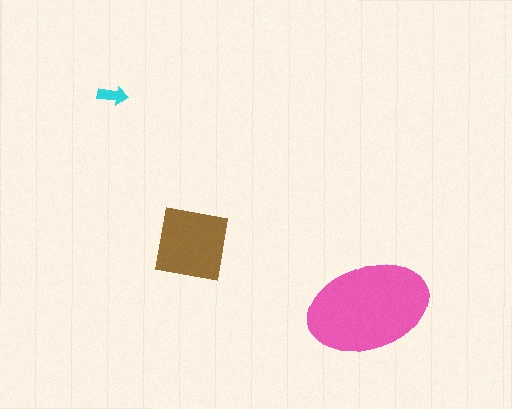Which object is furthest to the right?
The pink ellipse is rightmost.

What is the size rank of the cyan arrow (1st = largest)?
3rd.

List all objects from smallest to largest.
The cyan arrow, the brown square, the pink ellipse.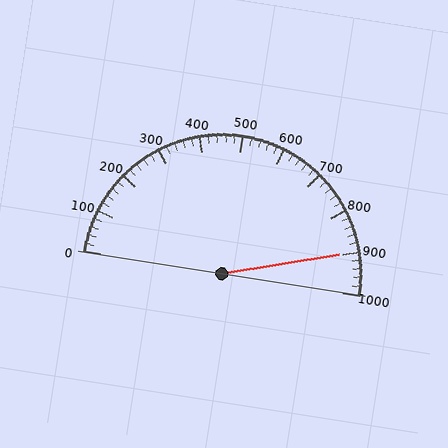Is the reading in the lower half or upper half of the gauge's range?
The reading is in the upper half of the range (0 to 1000).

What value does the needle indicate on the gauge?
The needle indicates approximately 900.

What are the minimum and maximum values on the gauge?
The gauge ranges from 0 to 1000.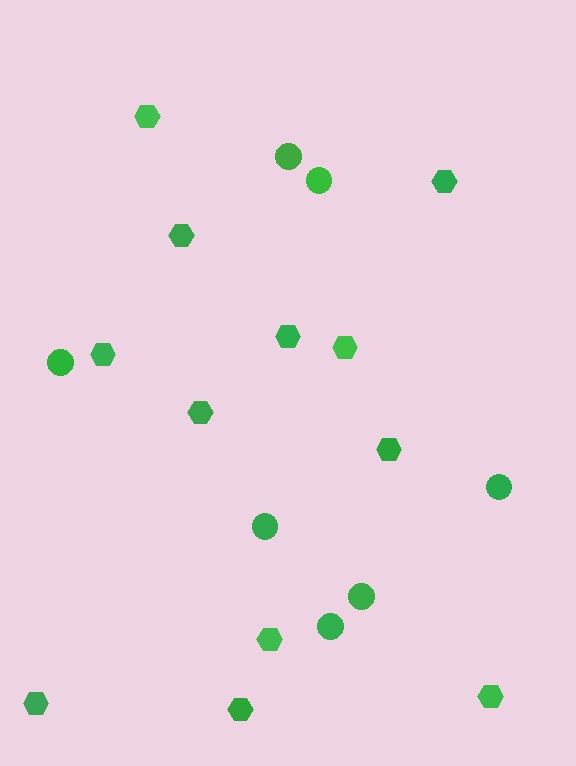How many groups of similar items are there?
There are 2 groups: one group of hexagons (12) and one group of circles (7).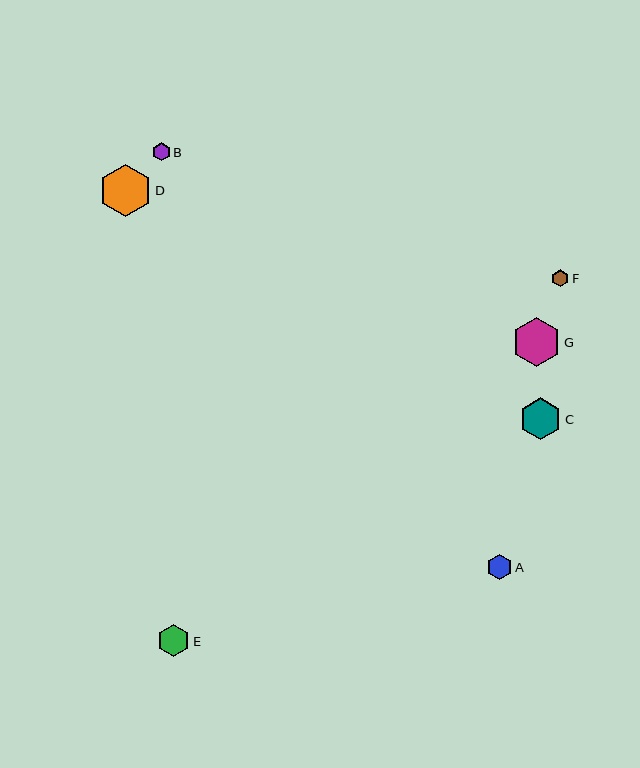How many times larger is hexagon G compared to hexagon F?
Hexagon G is approximately 2.8 times the size of hexagon F.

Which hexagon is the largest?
Hexagon D is the largest with a size of approximately 52 pixels.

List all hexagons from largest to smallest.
From largest to smallest: D, G, C, E, A, B, F.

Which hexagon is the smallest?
Hexagon F is the smallest with a size of approximately 17 pixels.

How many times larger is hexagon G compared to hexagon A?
Hexagon G is approximately 1.9 times the size of hexagon A.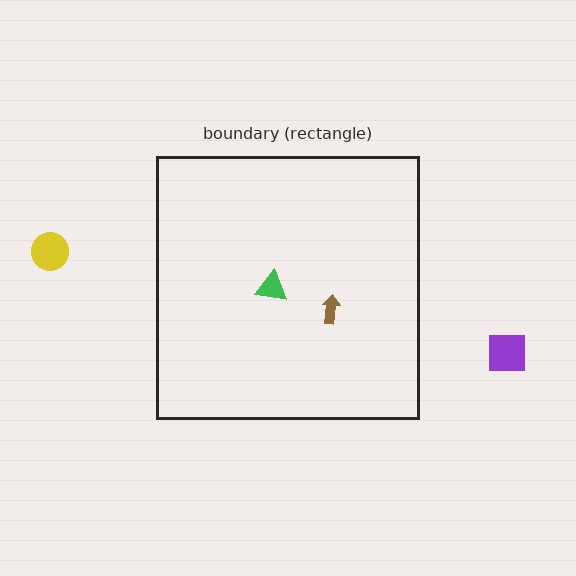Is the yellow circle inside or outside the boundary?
Outside.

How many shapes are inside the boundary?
2 inside, 2 outside.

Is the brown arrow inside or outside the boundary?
Inside.